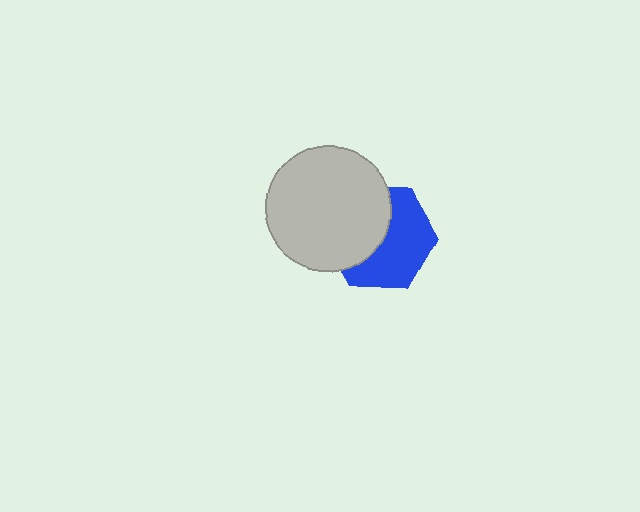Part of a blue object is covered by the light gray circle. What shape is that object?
It is a hexagon.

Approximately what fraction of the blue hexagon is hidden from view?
Roughly 45% of the blue hexagon is hidden behind the light gray circle.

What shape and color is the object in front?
The object in front is a light gray circle.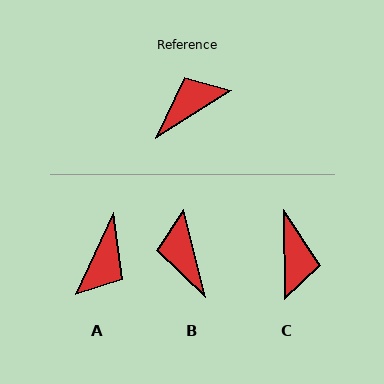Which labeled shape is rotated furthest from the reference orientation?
A, about 147 degrees away.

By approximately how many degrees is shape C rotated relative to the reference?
Approximately 121 degrees clockwise.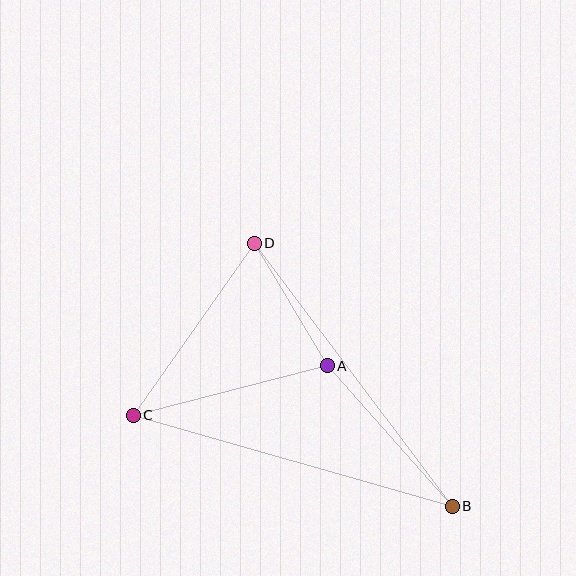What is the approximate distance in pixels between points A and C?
The distance between A and C is approximately 200 pixels.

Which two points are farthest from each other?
Points B and C are farthest from each other.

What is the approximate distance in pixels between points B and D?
The distance between B and D is approximately 329 pixels.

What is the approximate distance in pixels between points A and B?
The distance between A and B is approximately 188 pixels.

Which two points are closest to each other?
Points A and D are closest to each other.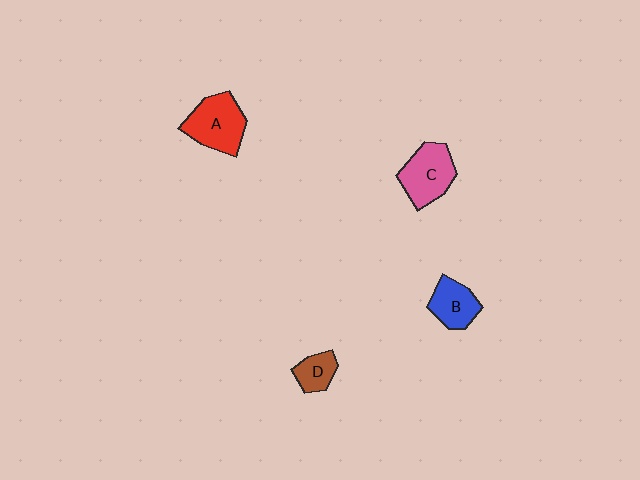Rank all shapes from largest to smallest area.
From largest to smallest: A (red), C (pink), B (blue), D (brown).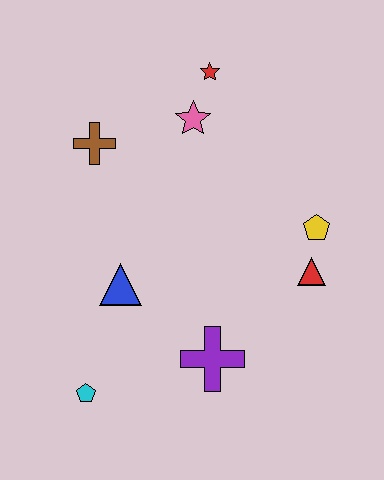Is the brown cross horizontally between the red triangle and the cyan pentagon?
Yes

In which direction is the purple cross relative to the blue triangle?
The purple cross is to the right of the blue triangle.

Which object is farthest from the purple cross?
The red star is farthest from the purple cross.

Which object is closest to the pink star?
The red star is closest to the pink star.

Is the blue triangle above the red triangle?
No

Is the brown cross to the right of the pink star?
No